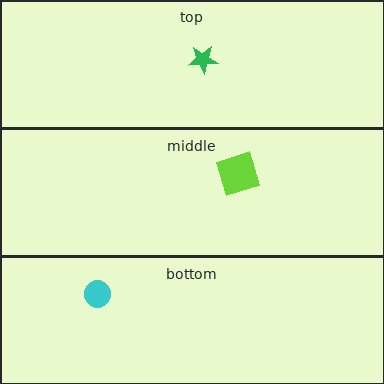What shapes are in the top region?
The green star.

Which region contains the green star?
The top region.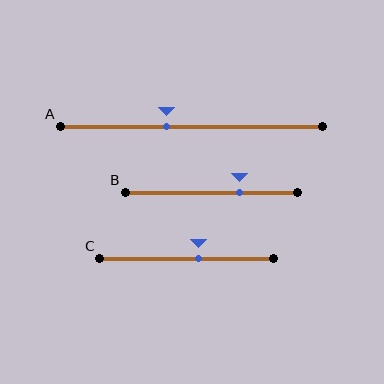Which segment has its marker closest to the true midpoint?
Segment C has its marker closest to the true midpoint.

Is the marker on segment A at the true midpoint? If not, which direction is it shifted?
No, the marker on segment A is shifted to the left by about 9% of the segment length.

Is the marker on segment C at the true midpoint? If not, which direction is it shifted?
No, the marker on segment C is shifted to the right by about 7% of the segment length.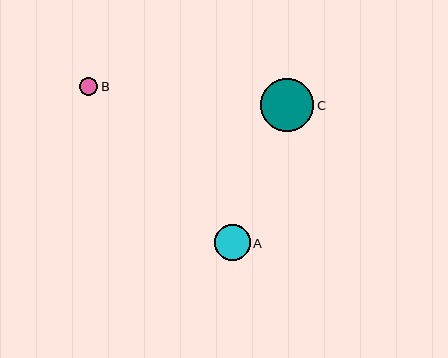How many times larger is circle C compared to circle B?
Circle C is approximately 2.9 times the size of circle B.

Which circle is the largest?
Circle C is the largest with a size of approximately 53 pixels.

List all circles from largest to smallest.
From largest to smallest: C, A, B.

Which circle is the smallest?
Circle B is the smallest with a size of approximately 18 pixels.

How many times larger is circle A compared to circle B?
Circle A is approximately 1.9 times the size of circle B.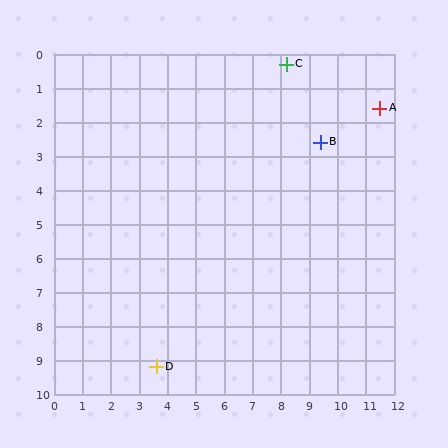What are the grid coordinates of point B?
Point B is at approximately (9.4, 2.6).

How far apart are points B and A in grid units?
Points B and A are about 2.3 grid units apart.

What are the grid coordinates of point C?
Point C is at approximately (8.2, 0.3).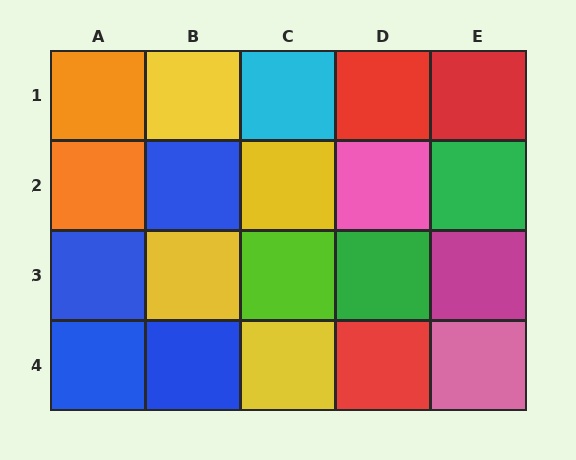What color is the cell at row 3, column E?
Magenta.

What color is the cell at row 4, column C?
Yellow.